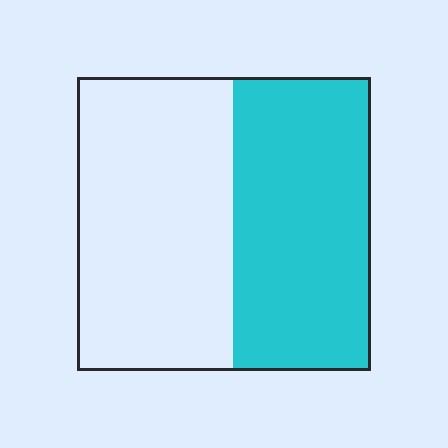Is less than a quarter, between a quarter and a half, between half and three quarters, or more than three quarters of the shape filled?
Between a quarter and a half.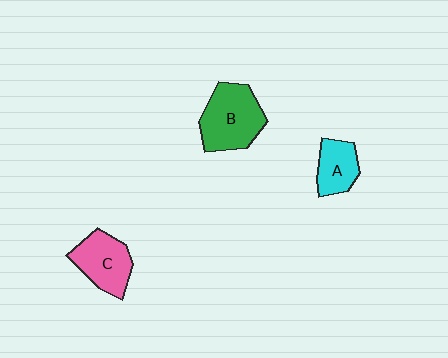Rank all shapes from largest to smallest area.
From largest to smallest: B (green), C (pink), A (cyan).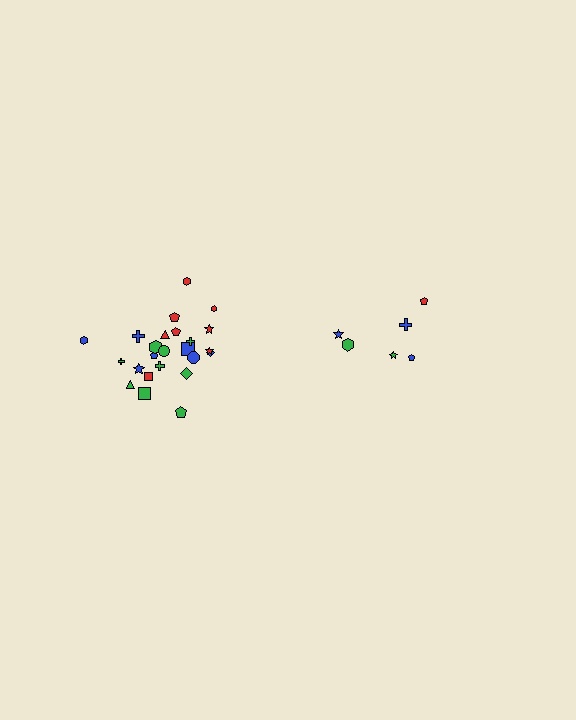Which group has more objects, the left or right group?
The left group.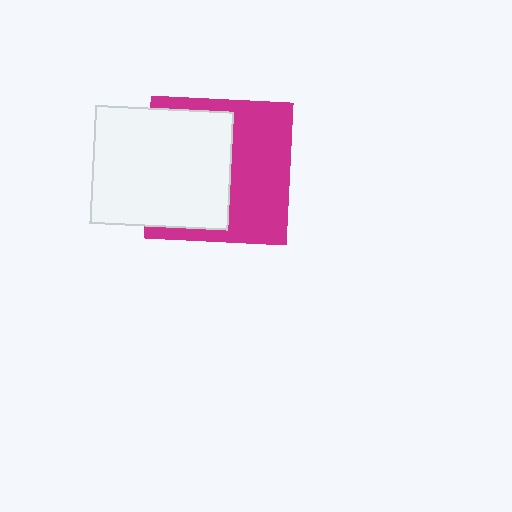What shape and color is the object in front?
The object in front is a white rectangle.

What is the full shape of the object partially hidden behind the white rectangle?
The partially hidden object is a magenta square.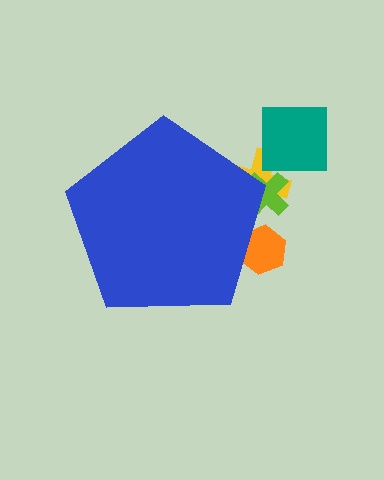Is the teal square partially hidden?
No, the teal square is fully visible.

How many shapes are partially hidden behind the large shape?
3 shapes are partially hidden.